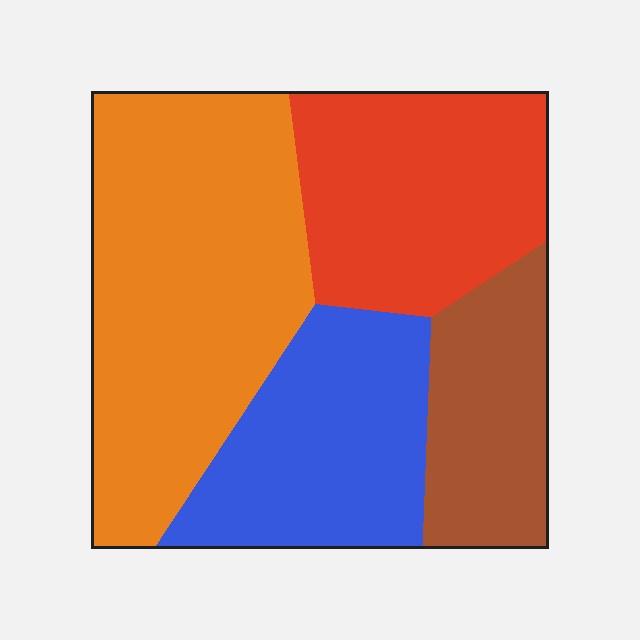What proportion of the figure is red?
Red takes up about one quarter (1/4) of the figure.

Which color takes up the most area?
Orange, at roughly 40%.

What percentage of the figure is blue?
Blue takes up about one fifth (1/5) of the figure.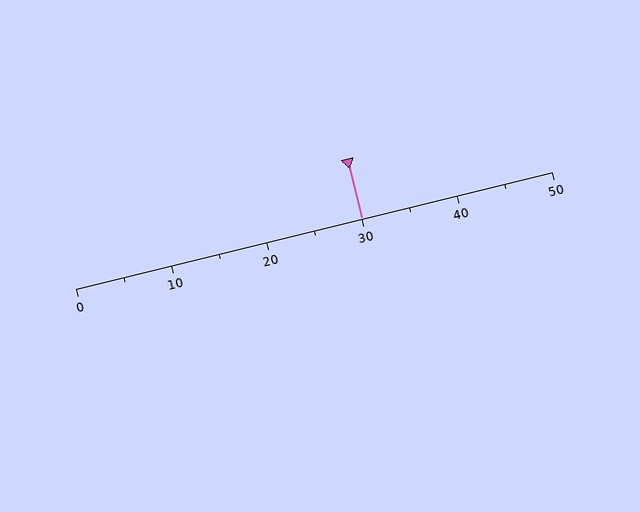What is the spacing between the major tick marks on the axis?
The major ticks are spaced 10 apart.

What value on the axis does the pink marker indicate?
The marker indicates approximately 30.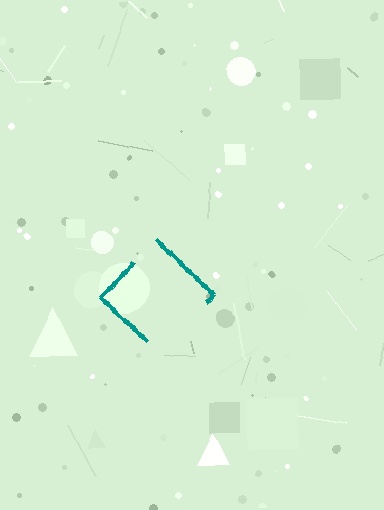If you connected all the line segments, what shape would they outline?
They would outline a diamond.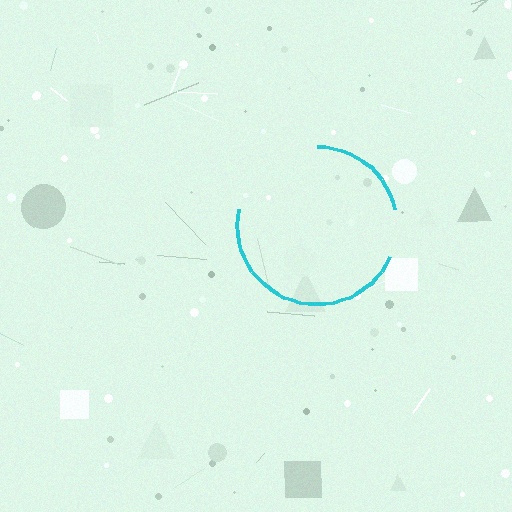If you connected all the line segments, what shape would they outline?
They would outline a circle.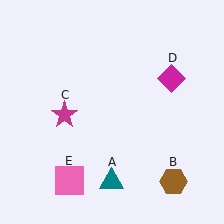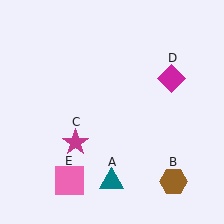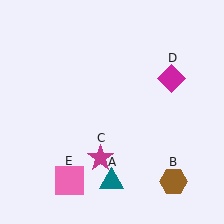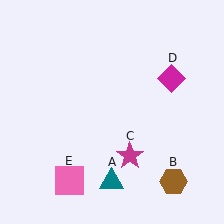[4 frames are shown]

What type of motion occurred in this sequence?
The magenta star (object C) rotated counterclockwise around the center of the scene.